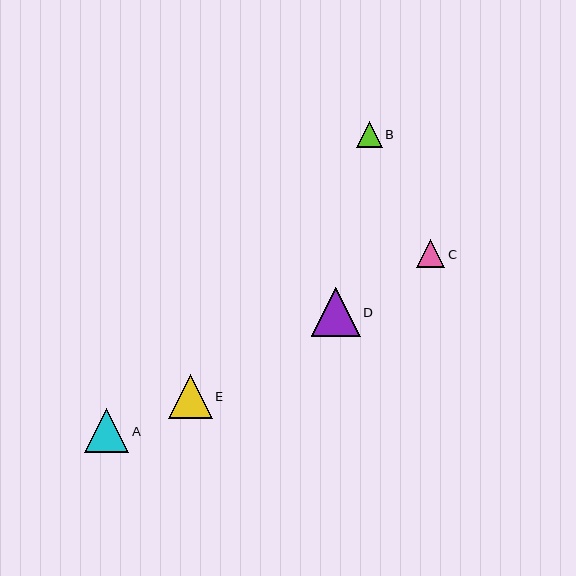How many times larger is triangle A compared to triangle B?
Triangle A is approximately 1.7 times the size of triangle B.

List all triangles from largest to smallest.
From largest to smallest: D, E, A, C, B.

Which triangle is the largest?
Triangle D is the largest with a size of approximately 49 pixels.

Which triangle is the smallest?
Triangle B is the smallest with a size of approximately 25 pixels.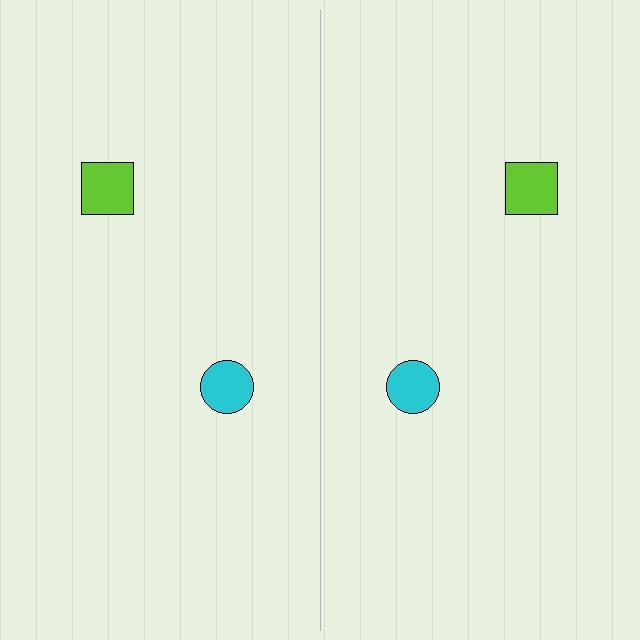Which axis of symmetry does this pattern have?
The pattern has a vertical axis of symmetry running through the center of the image.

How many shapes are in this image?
There are 4 shapes in this image.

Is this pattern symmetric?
Yes, this pattern has bilateral (reflection) symmetry.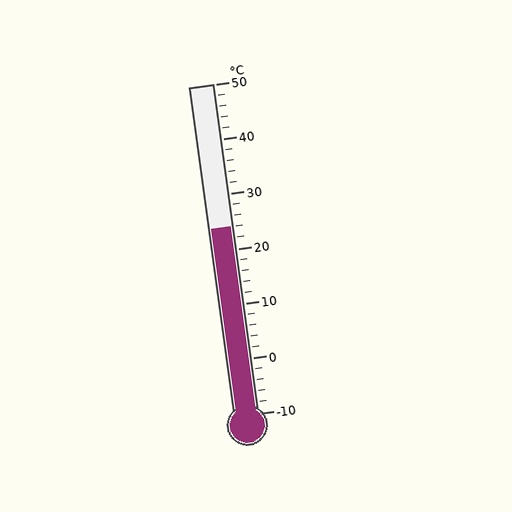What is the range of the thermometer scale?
The thermometer scale ranges from -10°C to 50°C.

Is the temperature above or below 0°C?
The temperature is above 0°C.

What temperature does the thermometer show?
The thermometer shows approximately 24°C.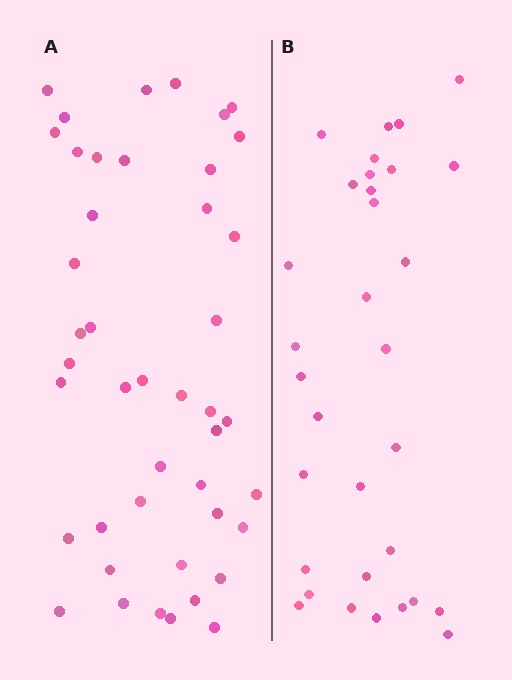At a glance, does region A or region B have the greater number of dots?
Region A (the left region) has more dots.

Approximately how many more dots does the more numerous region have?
Region A has roughly 12 or so more dots than region B.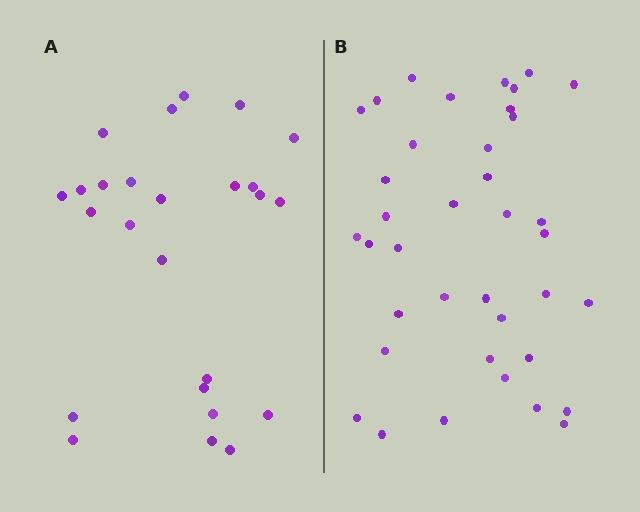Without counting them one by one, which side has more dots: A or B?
Region B (the right region) has more dots.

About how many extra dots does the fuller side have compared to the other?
Region B has approximately 15 more dots than region A.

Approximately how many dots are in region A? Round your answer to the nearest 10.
About 20 dots. (The exact count is 25, which rounds to 20.)